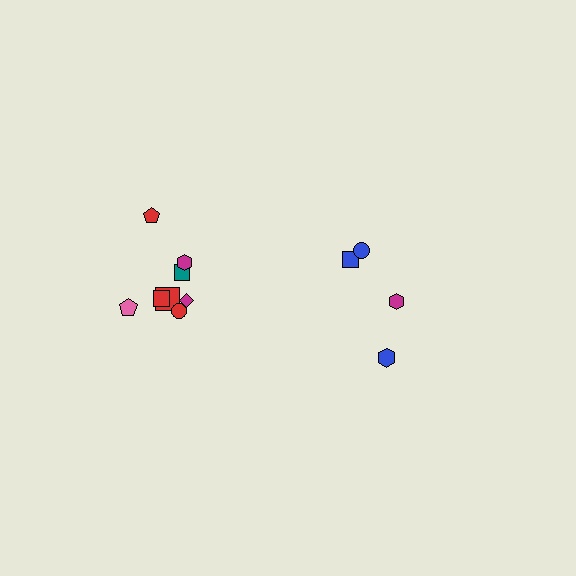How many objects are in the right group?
There are 4 objects.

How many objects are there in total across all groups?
There are 12 objects.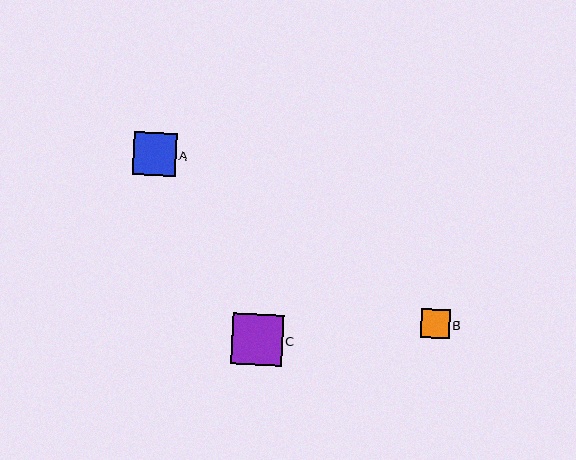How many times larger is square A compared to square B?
Square A is approximately 1.5 times the size of square B.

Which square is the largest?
Square C is the largest with a size of approximately 51 pixels.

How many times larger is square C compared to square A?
Square C is approximately 1.2 times the size of square A.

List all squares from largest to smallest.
From largest to smallest: C, A, B.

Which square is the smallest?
Square B is the smallest with a size of approximately 29 pixels.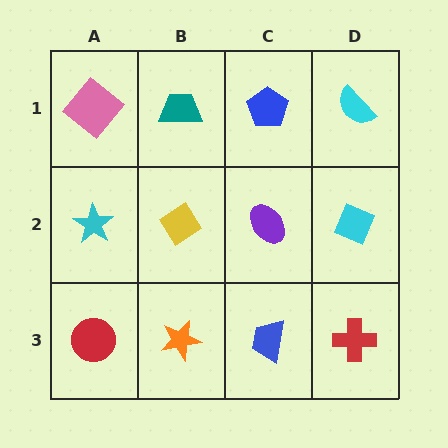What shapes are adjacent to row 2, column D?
A cyan semicircle (row 1, column D), a red cross (row 3, column D), a purple ellipse (row 2, column C).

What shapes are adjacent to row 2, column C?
A blue pentagon (row 1, column C), a blue trapezoid (row 3, column C), a yellow diamond (row 2, column B), a cyan diamond (row 2, column D).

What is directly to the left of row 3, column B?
A red circle.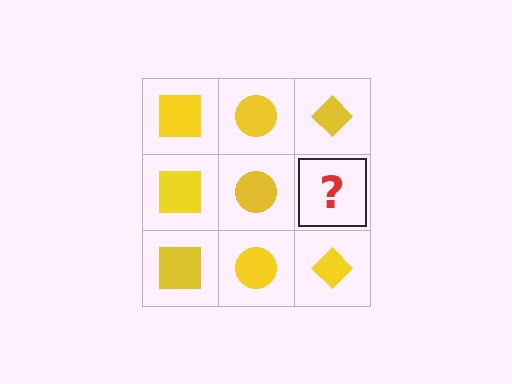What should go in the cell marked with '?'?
The missing cell should contain a yellow diamond.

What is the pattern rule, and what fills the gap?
The rule is that each column has a consistent shape. The gap should be filled with a yellow diamond.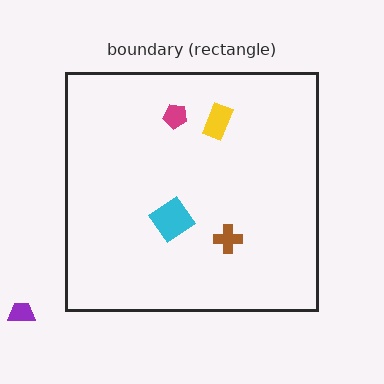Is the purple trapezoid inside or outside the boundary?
Outside.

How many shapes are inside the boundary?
4 inside, 1 outside.